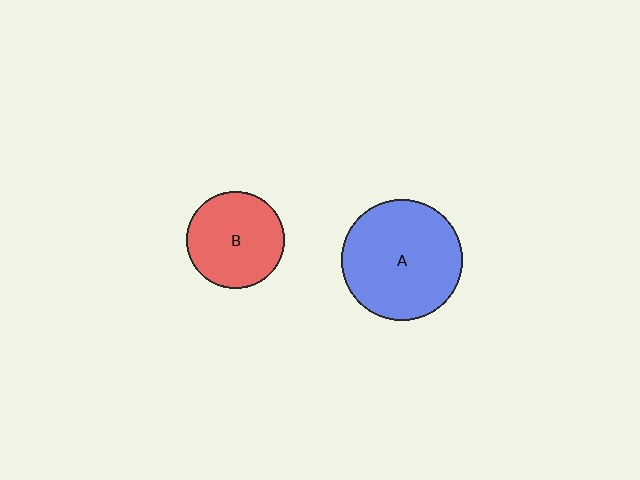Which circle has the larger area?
Circle A (blue).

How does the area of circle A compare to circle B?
Approximately 1.5 times.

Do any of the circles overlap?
No, none of the circles overlap.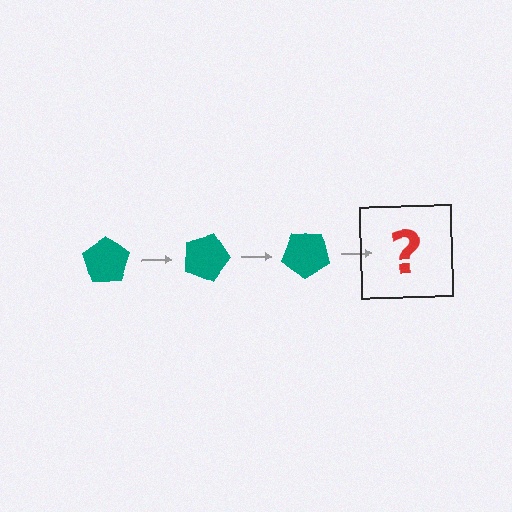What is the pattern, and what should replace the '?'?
The pattern is that the pentagon rotates 20 degrees each step. The '?' should be a teal pentagon rotated 60 degrees.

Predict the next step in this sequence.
The next step is a teal pentagon rotated 60 degrees.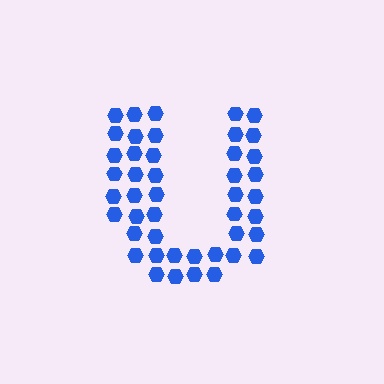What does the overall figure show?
The overall figure shows the letter U.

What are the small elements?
The small elements are hexagons.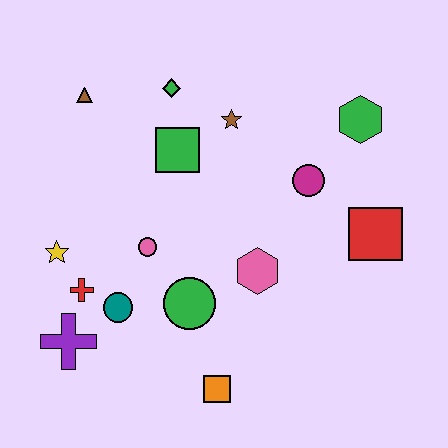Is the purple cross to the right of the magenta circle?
No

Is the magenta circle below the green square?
Yes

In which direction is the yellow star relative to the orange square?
The yellow star is to the left of the orange square.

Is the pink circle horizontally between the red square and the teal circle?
Yes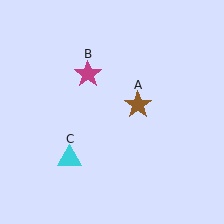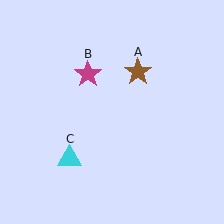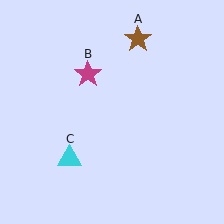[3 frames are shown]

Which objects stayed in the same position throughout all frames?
Magenta star (object B) and cyan triangle (object C) remained stationary.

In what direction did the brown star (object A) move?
The brown star (object A) moved up.